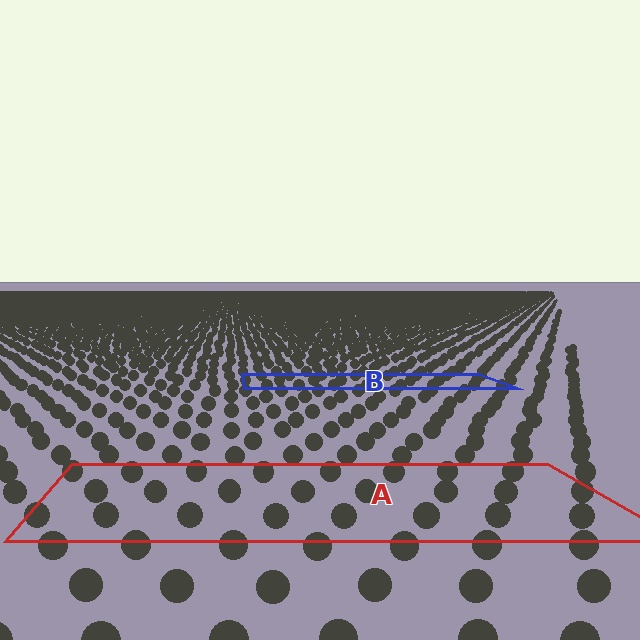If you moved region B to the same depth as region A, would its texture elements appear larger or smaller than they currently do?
They would appear larger. At a closer depth, the same texture elements are projected at a bigger on-screen size.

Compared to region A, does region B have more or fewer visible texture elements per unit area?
Region B has more texture elements per unit area — they are packed more densely because it is farther away.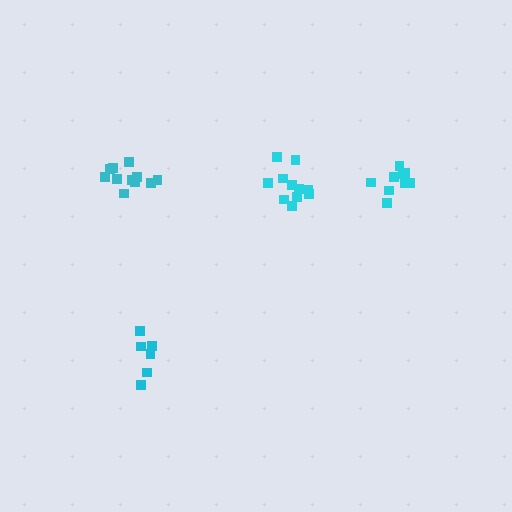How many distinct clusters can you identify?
There are 4 distinct clusters.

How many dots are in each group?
Group 1: 6 dots, Group 2: 9 dots, Group 3: 11 dots, Group 4: 11 dots (37 total).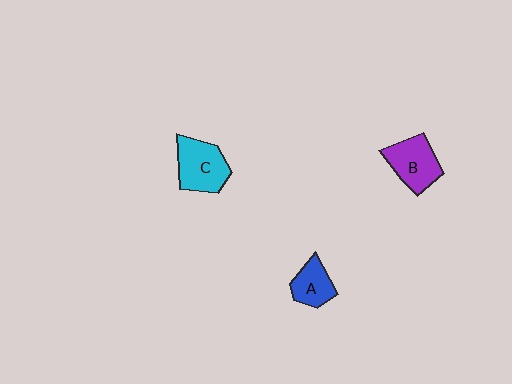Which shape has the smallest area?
Shape A (blue).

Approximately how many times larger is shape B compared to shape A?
Approximately 1.4 times.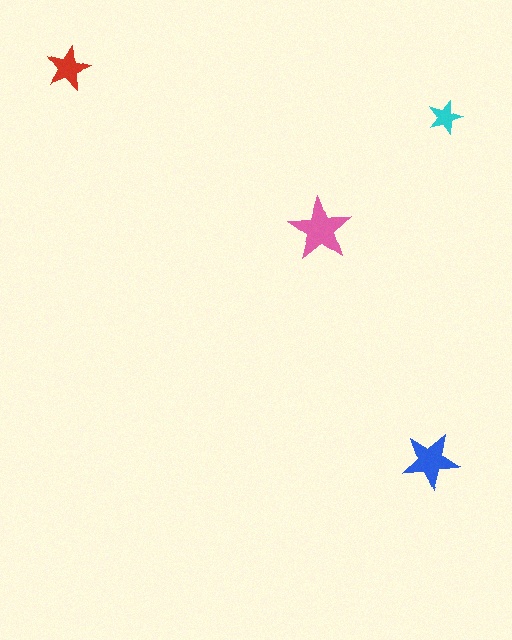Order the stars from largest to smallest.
the pink one, the blue one, the red one, the cyan one.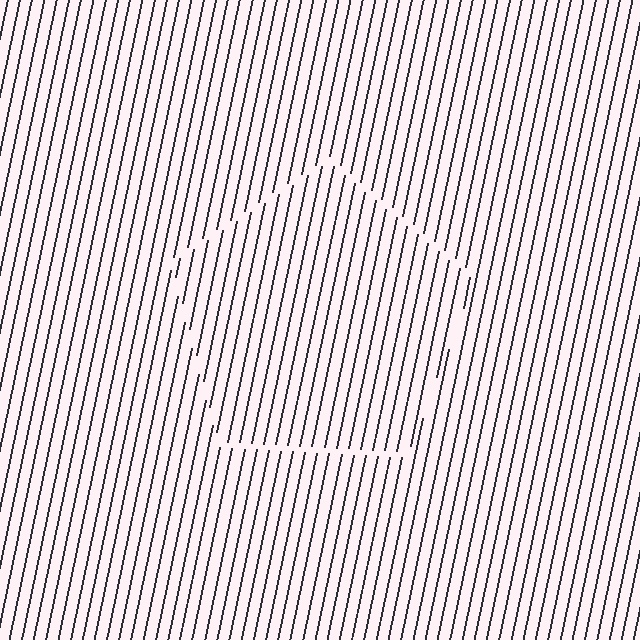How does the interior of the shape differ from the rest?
The interior of the shape contains the same grating, shifted by half a period — the contour is defined by the phase discontinuity where line-ends from the inner and outer gratings abut.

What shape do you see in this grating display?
An illusory pentagon. The interior of the shape contains the same grating, shifted by half a period — the contour is defined by the phase discontinuity where line-ends from the inner and outer gratings abut.